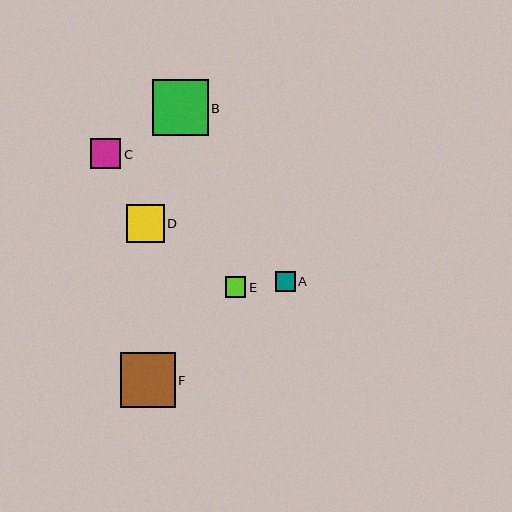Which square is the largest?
Square B is the largest with a size of approximately 56 pixels.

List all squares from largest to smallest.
From largest to smallest: B, F, D, C, E, A.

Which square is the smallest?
Square A is the smallest with a size of approximately 20 pixels.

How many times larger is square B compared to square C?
Square B is approximately 1.9 times the size of square C.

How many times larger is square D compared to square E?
Square D is approximately 1.8 times the size of square E.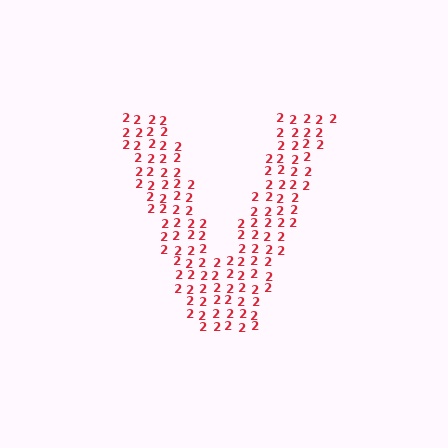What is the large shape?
The large shape is the letter V.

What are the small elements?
The small elements are digit 2's.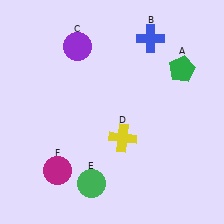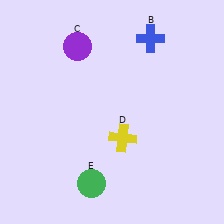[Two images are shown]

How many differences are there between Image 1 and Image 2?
There are 2 differences between the two images.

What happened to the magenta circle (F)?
The magenta circle (F) was removed in Image 2. It was in the bottom-left area of Image 1.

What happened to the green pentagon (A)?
The green pentagon (A) was removed in Image 2. It was in the top-right area of Image 1.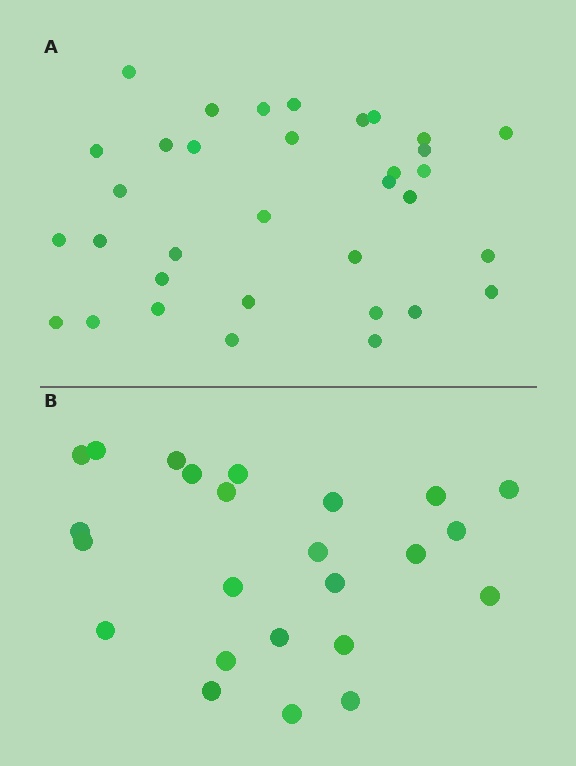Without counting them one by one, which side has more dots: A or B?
Region A (the top region) has more dots.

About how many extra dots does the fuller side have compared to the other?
Region A has roughly 10 or so more dots than region B.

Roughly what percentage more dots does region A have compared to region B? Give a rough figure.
About 40% more.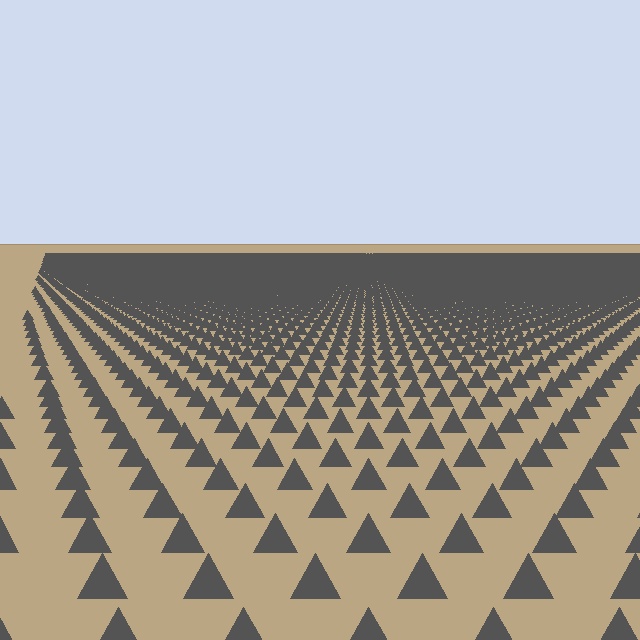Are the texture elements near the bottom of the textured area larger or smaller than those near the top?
Larger. Near the bottom, elements are closer to the viewer and appear at a bigger on-screen size.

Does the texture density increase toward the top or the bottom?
Density increases toward the top.